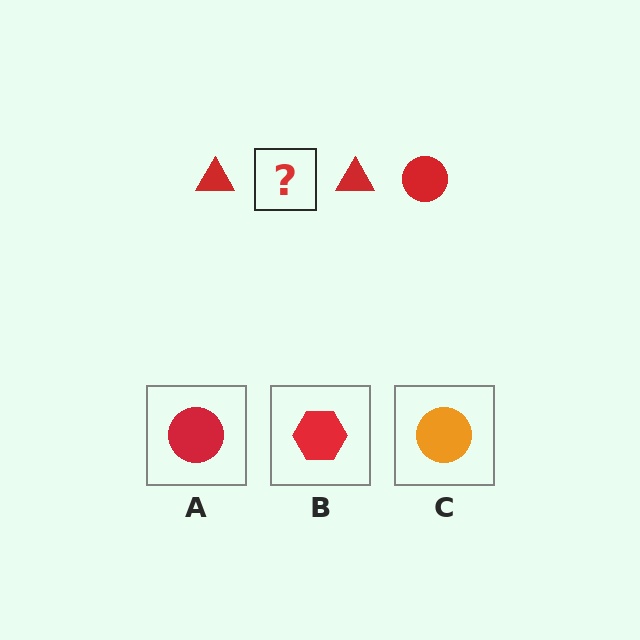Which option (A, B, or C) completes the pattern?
A.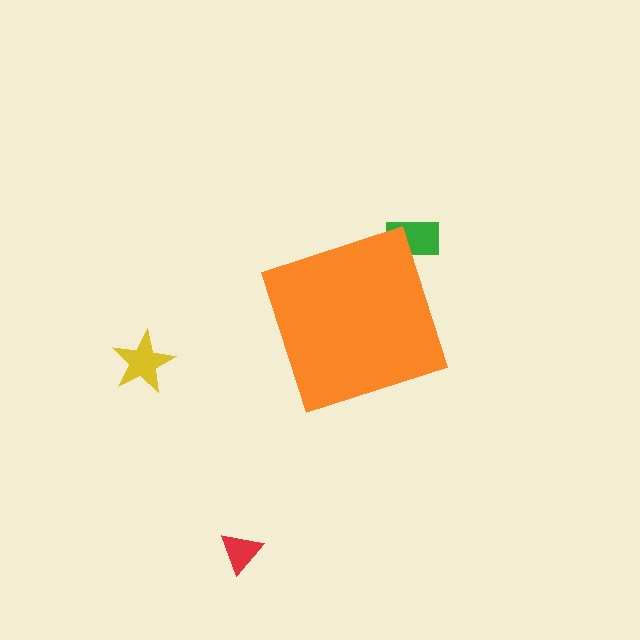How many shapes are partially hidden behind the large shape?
1 shape is partially hidden.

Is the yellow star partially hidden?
No, the yellow star is fully visible.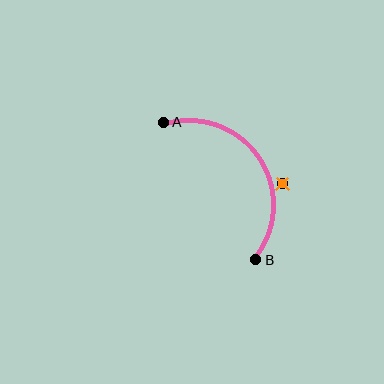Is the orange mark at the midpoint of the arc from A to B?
No — the orange mark does not lie on the arc at all. It sits slightly outside the curve.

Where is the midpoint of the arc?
The arc midpoint is the point on the curve farthest from the straight line joining A and B. It sits above and to the right of that line.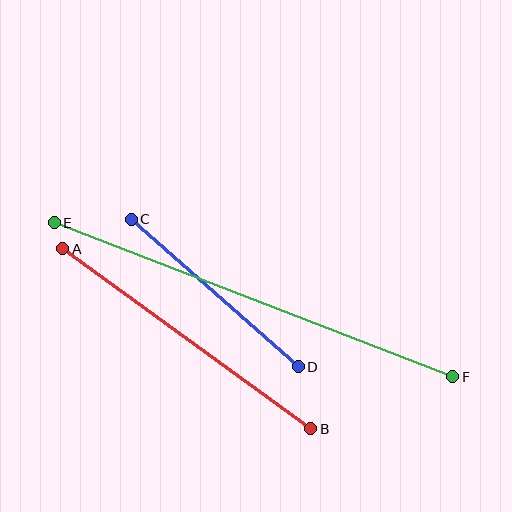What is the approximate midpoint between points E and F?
The midpoint is at approximately (254, 300) pixels.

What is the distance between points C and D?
The distance is approximately 223 pixels.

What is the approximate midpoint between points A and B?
The midpoint is at approximately (187, 339) pixels.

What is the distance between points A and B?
The distance is approximately 306 pixels.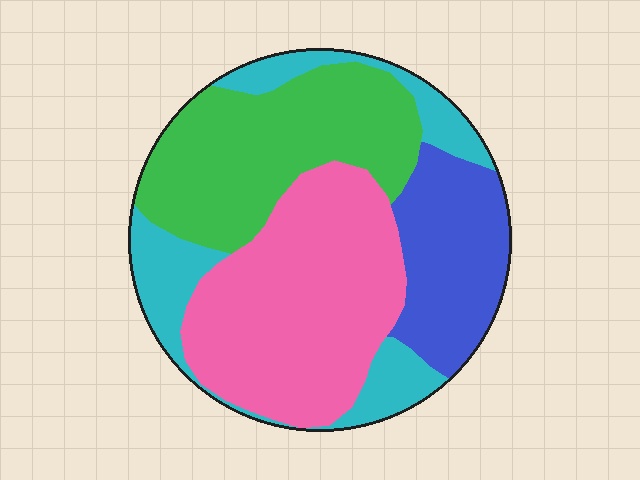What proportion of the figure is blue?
Blue covers 18% of the figure.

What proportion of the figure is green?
Green takes up between a sixth and a third of the figure.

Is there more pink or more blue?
Pink.